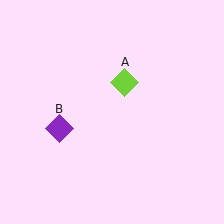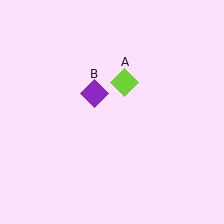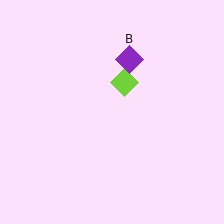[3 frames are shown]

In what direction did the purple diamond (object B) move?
The purple diamond (object B) moved up and to the right.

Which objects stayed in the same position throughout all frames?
Lime diamond (object A) remained stationary.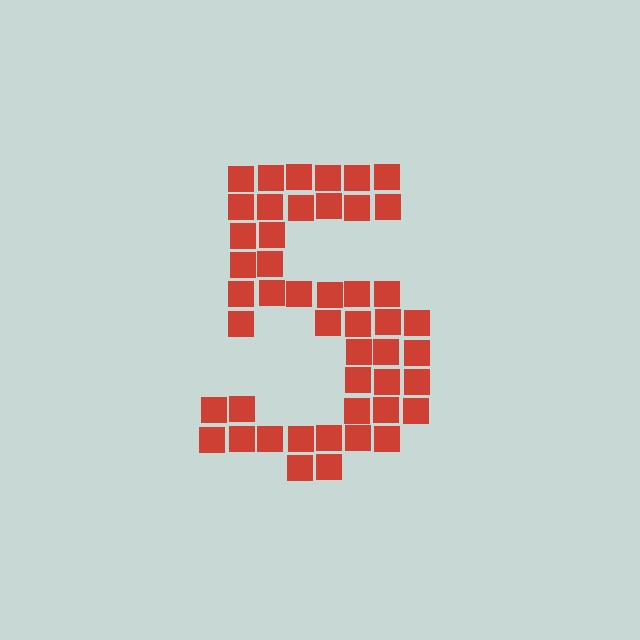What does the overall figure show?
The overall figure shows the digit 5.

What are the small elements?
The small elements are squares.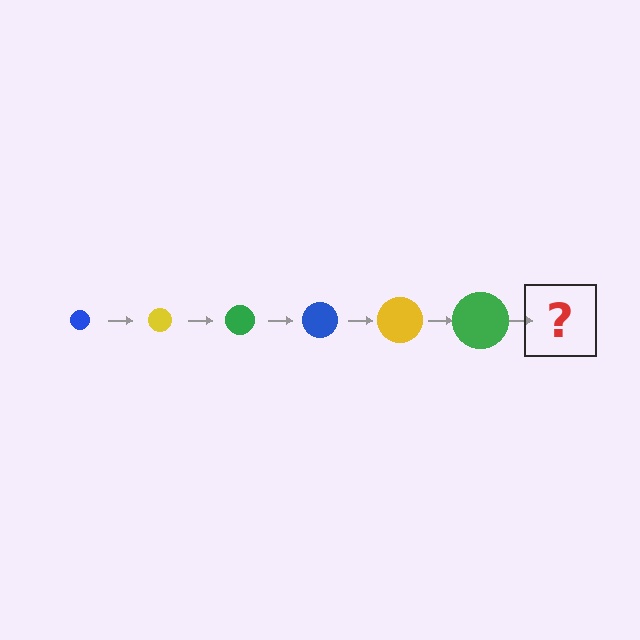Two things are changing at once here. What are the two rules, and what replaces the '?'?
The two rules are that the circle grows larger each step and the color cycles through blue, yellow, and green. The '?' should be a blue circle, larger than the previous one.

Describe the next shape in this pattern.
It should be a blue circle, larger than the previous one.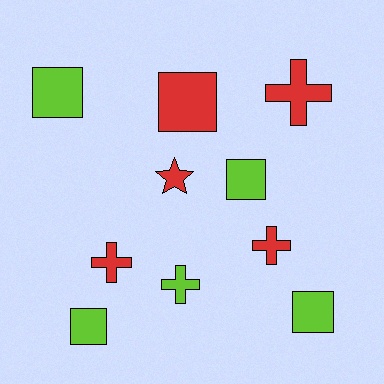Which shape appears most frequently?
Square, with 5 objects.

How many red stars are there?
There is 1 red star.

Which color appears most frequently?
Lime, with 5 objects.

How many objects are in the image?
There are 10 objects.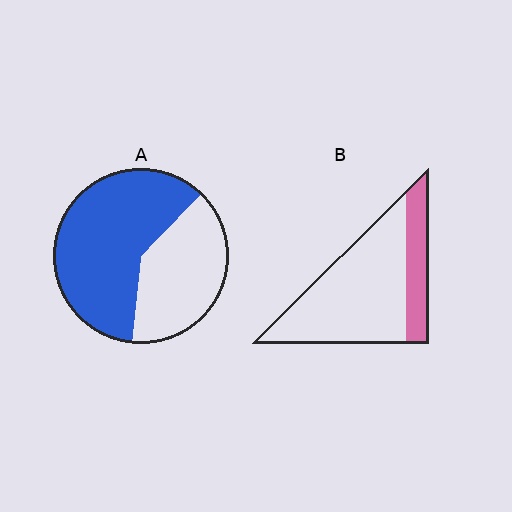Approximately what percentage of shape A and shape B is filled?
A is approximately 60% and B is approximately 25%.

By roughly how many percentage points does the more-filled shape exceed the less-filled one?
By roughly 35 percentage points (A over B).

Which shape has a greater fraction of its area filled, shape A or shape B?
Shape A.